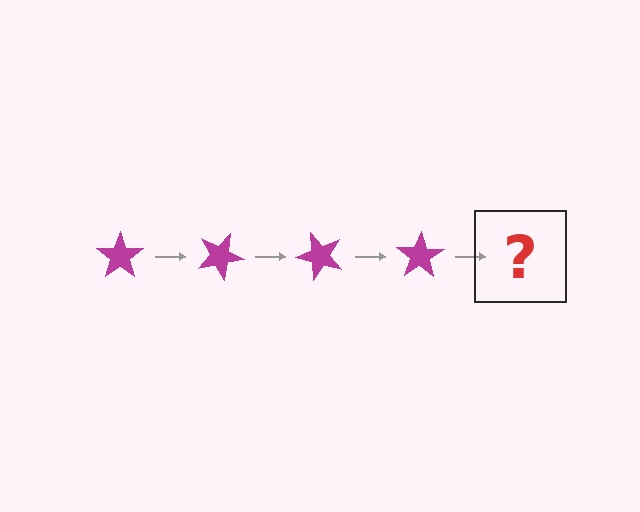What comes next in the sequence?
The next element should be a magenta star rotated 100 degrees.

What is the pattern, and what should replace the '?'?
The pattern is that the star rotates 25 degrees each step. The '?' should be a magenta star rotated 100 degrees.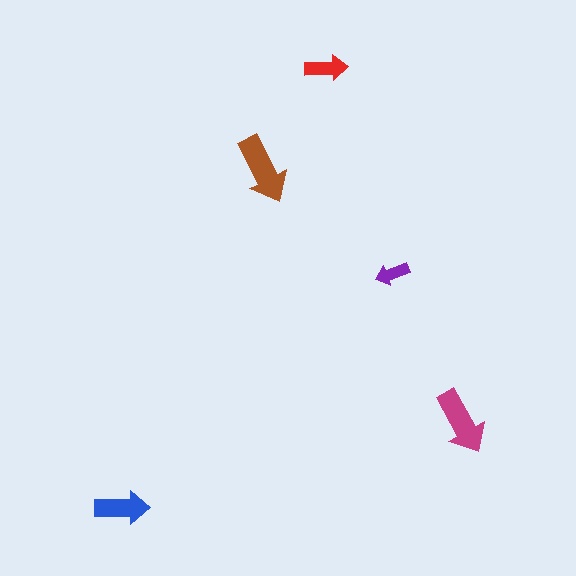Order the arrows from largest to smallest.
the brown one, the magenta one, the blue one, the red one, the purple one.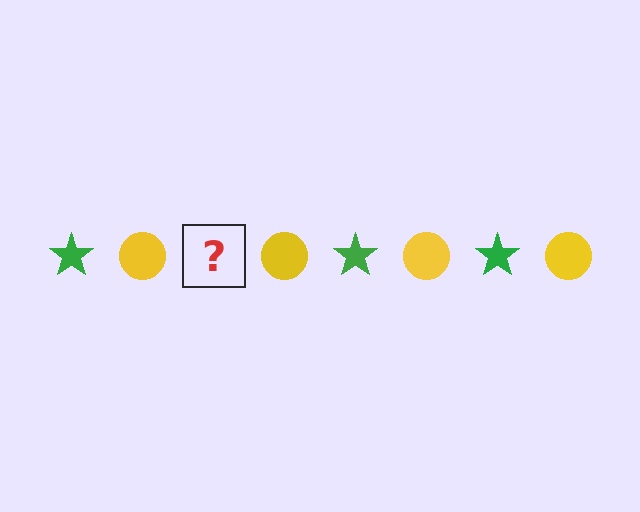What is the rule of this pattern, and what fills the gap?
The rule is that the pattern alternates between green star and yellow circle. The gap should be filled with a green star.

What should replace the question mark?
The question mark should be replaced with a green star.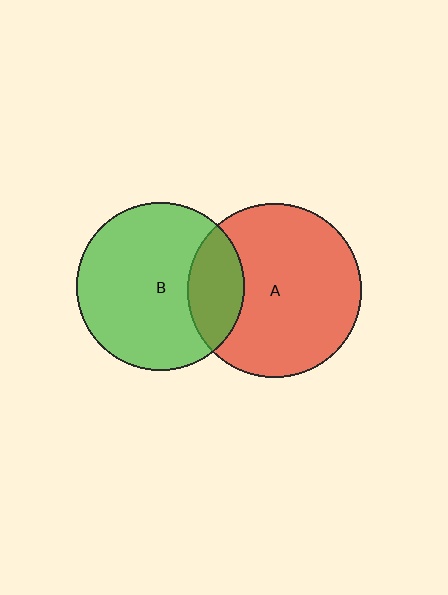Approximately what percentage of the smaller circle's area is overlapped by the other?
Approximately 25%.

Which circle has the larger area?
Circle A (red).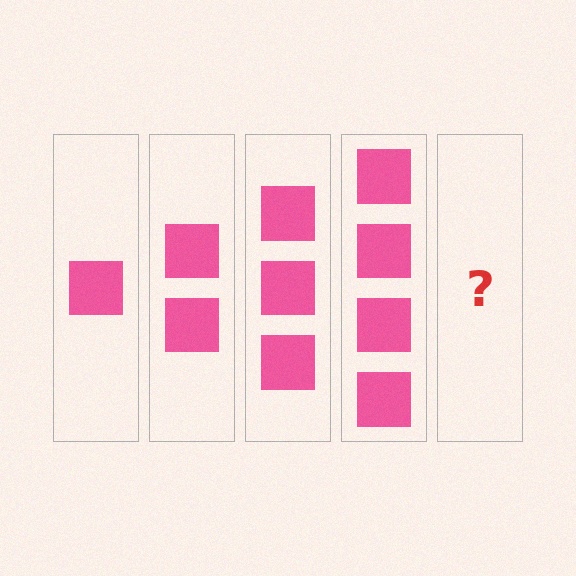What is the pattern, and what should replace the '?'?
The pattern is that each step adds one more square. The '?' should be 5 squares.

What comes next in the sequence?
The next element should be 5 squares.